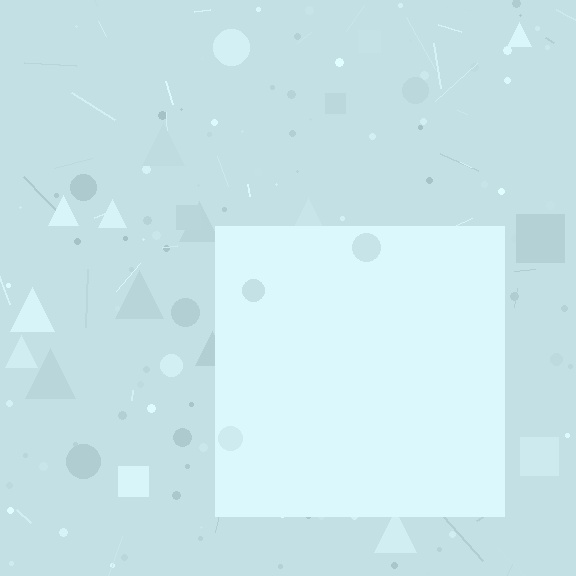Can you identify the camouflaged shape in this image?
The camouflaged shape is a square.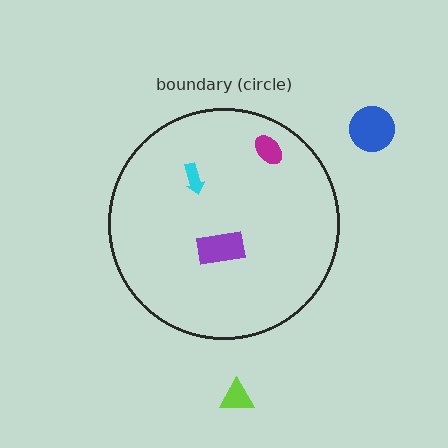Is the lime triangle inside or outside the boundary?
Outside.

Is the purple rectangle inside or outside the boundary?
Inside.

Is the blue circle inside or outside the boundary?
Outside.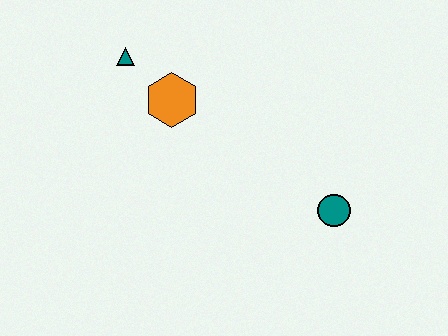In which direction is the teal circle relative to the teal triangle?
The teal circle is to the right of the teal triangle.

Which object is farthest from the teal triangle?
The teal circle is farthest from the teal triangle.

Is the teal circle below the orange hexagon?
Yes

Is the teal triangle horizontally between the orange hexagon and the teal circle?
No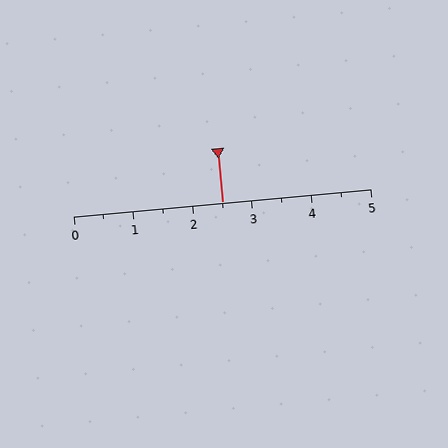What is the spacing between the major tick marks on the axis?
The major ticks are spaced 1 apart.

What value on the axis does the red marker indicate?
The marker indicates approximately 2.5.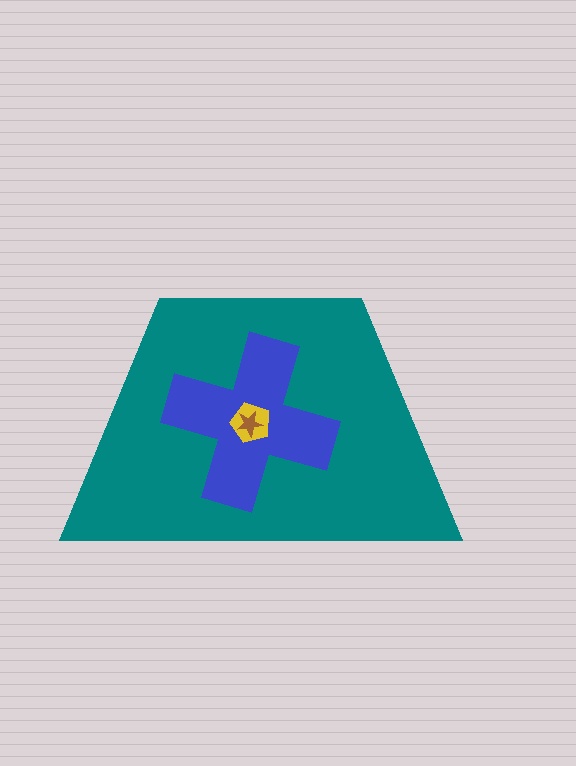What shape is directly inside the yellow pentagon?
The brown star.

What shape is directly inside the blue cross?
The yellow pentagon.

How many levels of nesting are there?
4.